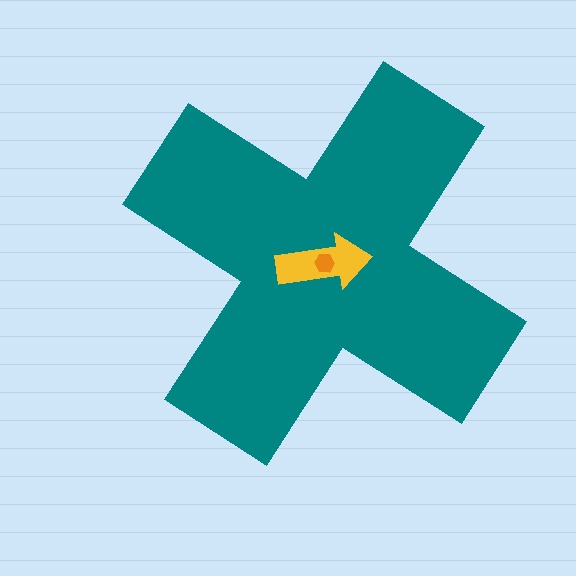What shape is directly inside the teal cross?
The yellow arrow.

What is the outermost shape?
The teal cross.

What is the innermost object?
The orange hexagon.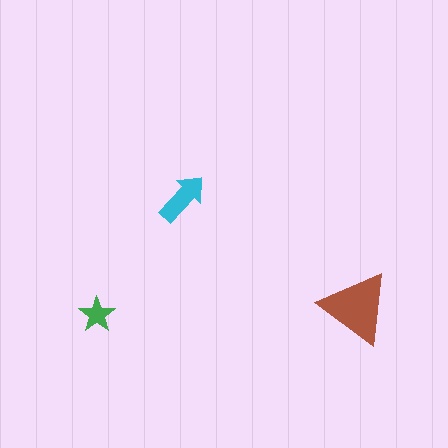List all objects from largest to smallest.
The brown triangle, the cyan arrow, the green star.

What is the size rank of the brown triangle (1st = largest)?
1st.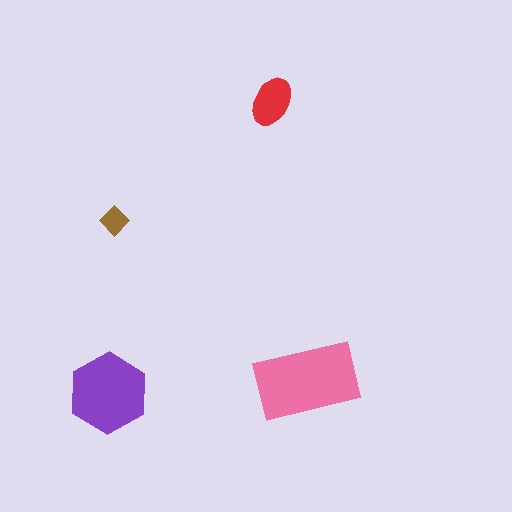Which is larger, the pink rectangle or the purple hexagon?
The pink rectangle.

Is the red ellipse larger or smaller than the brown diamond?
Larger.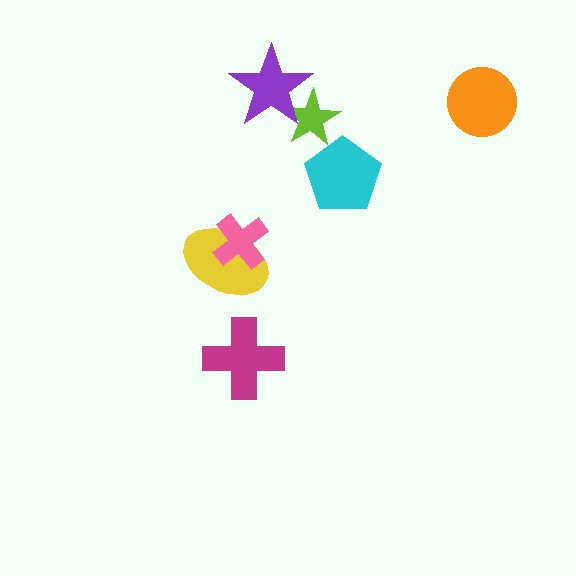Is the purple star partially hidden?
No, no other shape covers it.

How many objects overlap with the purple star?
1 object overlaps with the purple star.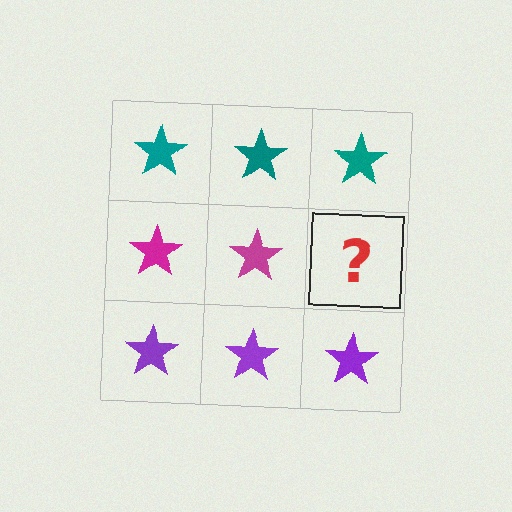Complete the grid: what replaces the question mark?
The question mark should be replaced with a magenta star.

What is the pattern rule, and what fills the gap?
The rule is that each row has a consistent color. The gap should be filled with a magenta star.